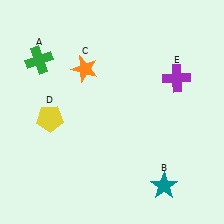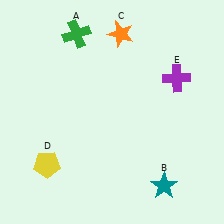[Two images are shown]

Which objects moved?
The objects that moved are: the green cross (A), the orange star (C), the yellow pentagon (D).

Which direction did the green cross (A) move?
The green cross (A) moved right.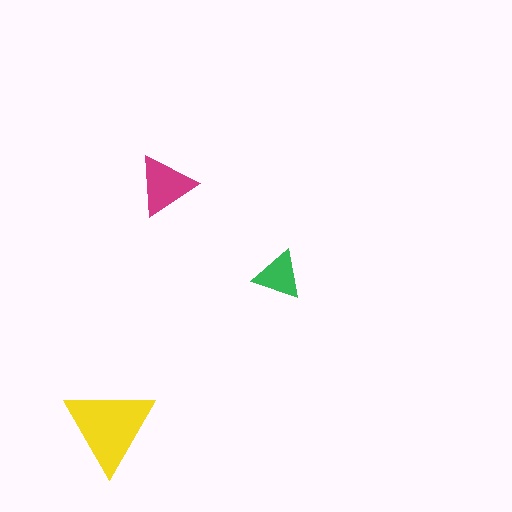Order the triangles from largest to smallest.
the yellow one, the magenta one, the green one.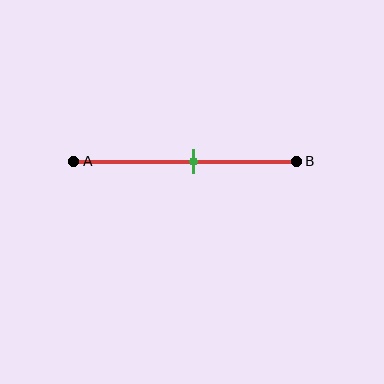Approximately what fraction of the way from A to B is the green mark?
The green mark is approximately 55% of the way from A to B.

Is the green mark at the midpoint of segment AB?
No, the mark is at about 55% from A, not at the 50% midpoint.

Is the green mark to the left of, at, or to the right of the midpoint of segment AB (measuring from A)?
The green mark is to the right of the midpoint of segment AB.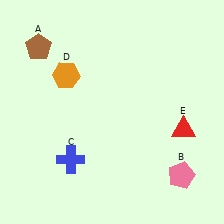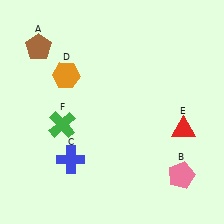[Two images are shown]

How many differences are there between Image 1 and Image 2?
There is 1 difference between the two images.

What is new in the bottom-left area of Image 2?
A green cross (F) was added in the bottom-left area of Image 2.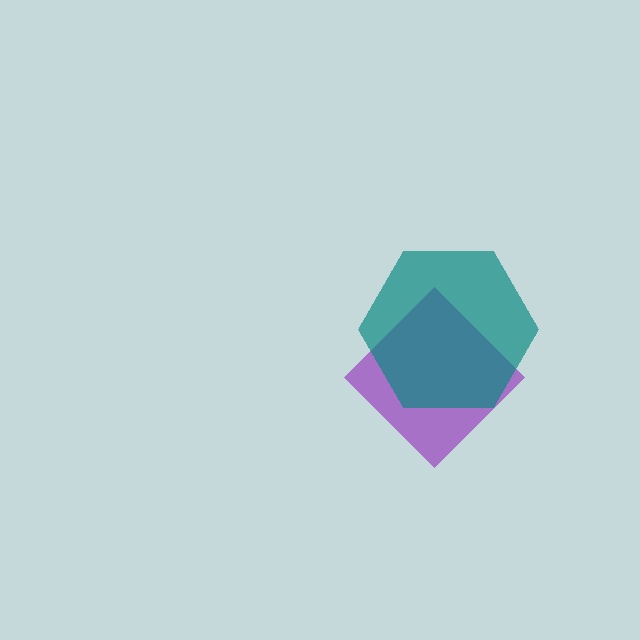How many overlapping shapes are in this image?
There are 2 overlapping shapes in the image.